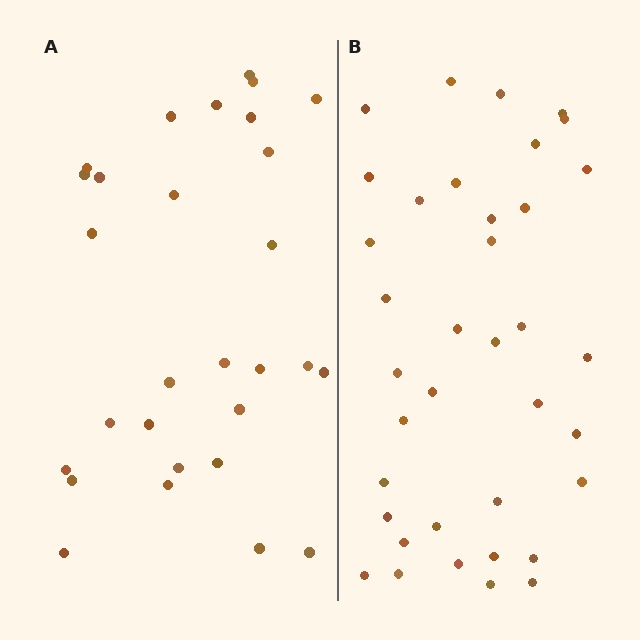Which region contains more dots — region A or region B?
Region B (the right region) has more dots.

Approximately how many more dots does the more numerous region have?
Region B has roughly 8 or so more dots than region A.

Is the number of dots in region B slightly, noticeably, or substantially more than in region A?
Region B has noticeably more, but not dramatically so. The ratio is roughly 1.3 to 1.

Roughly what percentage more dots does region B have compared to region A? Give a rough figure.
About 30% more.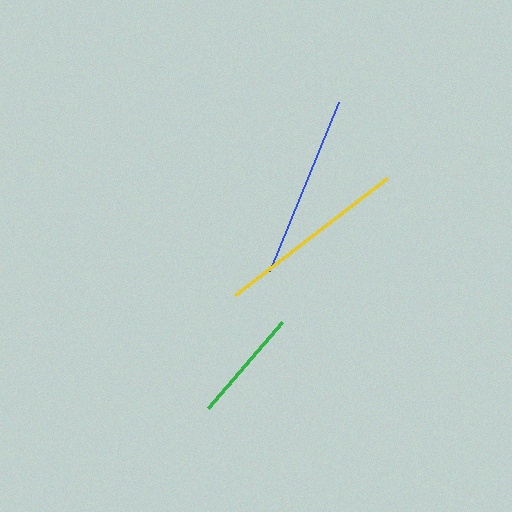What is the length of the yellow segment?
The yellow segment is approximately 192 pixels long.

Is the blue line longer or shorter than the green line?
The blue line is longer than the green line.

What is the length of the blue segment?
The blue segment is approximately 182 pixels long.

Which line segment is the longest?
The yellow line is the longest at approximately 192 pixels.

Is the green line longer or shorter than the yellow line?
The yellow line is longer than the green line.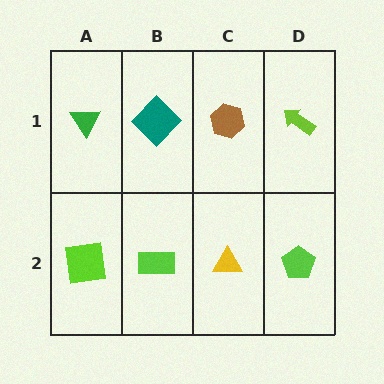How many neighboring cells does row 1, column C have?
3.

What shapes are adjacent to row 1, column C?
A yellow triangle (row 2, column C), a teal diamond (row 1, column B), a lime arrow (row 1, column D).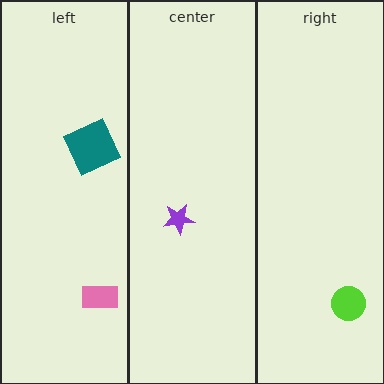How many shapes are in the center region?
1.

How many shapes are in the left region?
2.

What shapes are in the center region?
The purple star.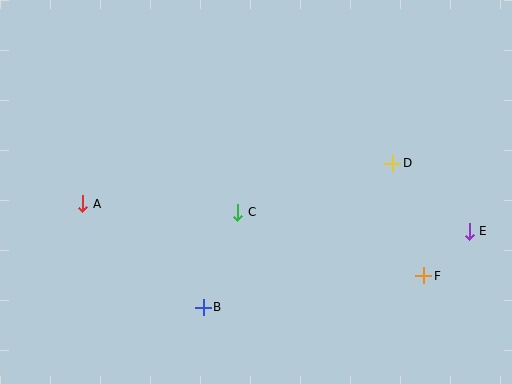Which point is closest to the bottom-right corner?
Point F is closest to the bottom-right corner.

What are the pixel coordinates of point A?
Point A is at (83, 204).